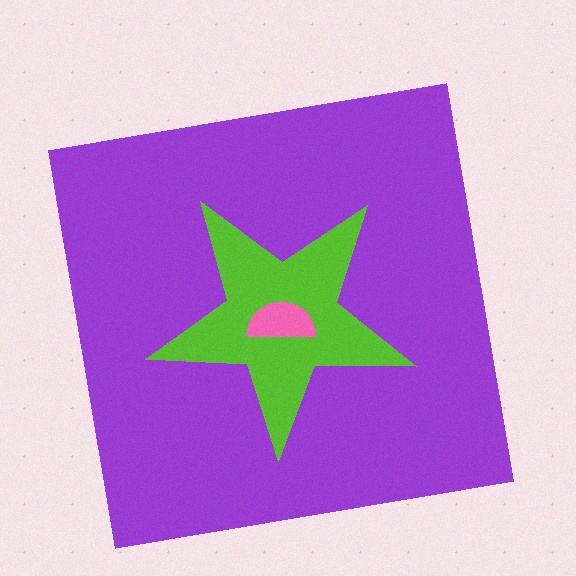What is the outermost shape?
The purple square.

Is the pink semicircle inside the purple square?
Yes.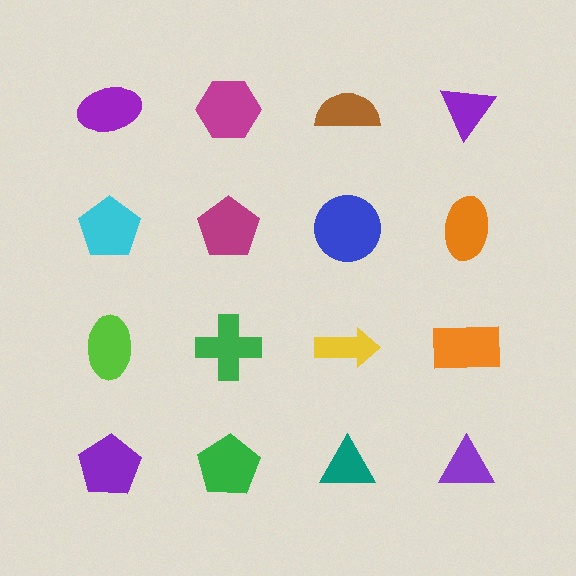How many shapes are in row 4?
4 shapes.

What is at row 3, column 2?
A green cross.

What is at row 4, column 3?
A teal triangle.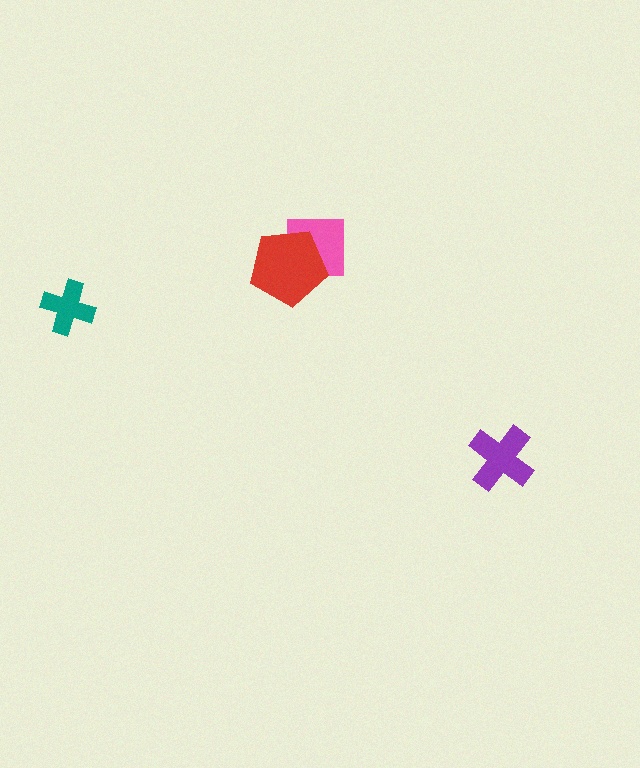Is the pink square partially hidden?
Yes, it is partially covered by another shape.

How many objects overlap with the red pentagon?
1 object overlaps with the red pentagon.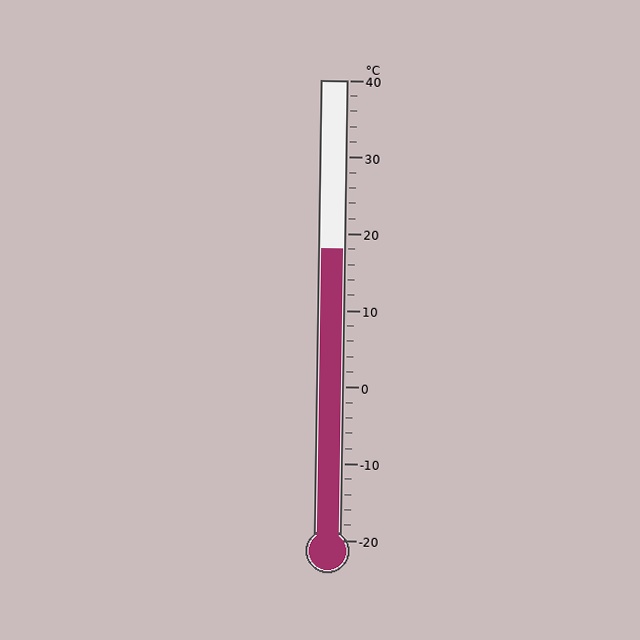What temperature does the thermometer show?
The thermometer shows approximately 18°C.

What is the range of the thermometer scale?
The thermometer scale ranges from -20°C to 40°C.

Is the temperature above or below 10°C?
The temperature is above 10°C.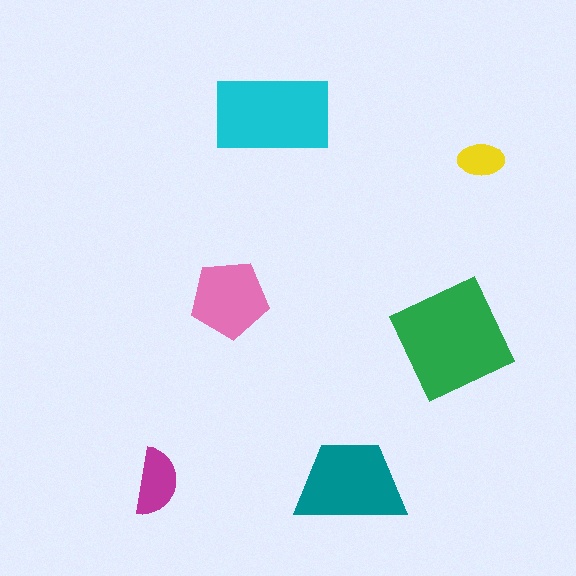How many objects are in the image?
There are 6 objects in the image.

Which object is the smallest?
The yellow ellipse.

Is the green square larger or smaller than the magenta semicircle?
Larger.